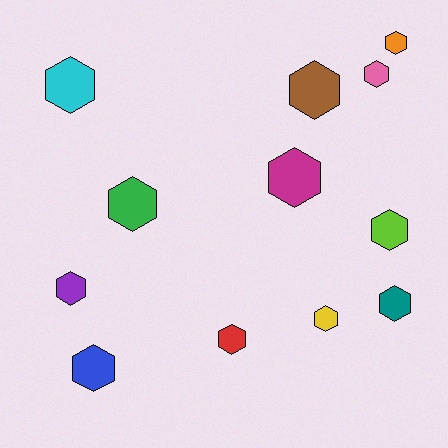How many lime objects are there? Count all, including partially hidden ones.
There is 1 lime object.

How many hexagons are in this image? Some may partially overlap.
There are 12 hexagons.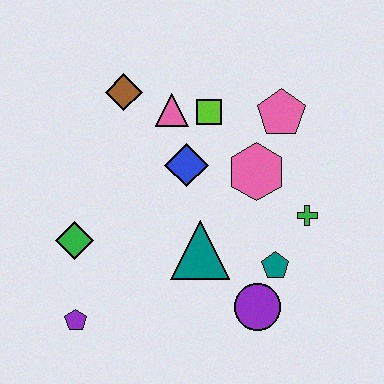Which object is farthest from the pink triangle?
The purple pentagon is farthest from the pink triangle.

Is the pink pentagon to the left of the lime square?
No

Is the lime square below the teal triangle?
No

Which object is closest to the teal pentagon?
The purple circle is closest to the teal pentagon.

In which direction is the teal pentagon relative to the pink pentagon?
The teal pentagon is below the pink pentagon.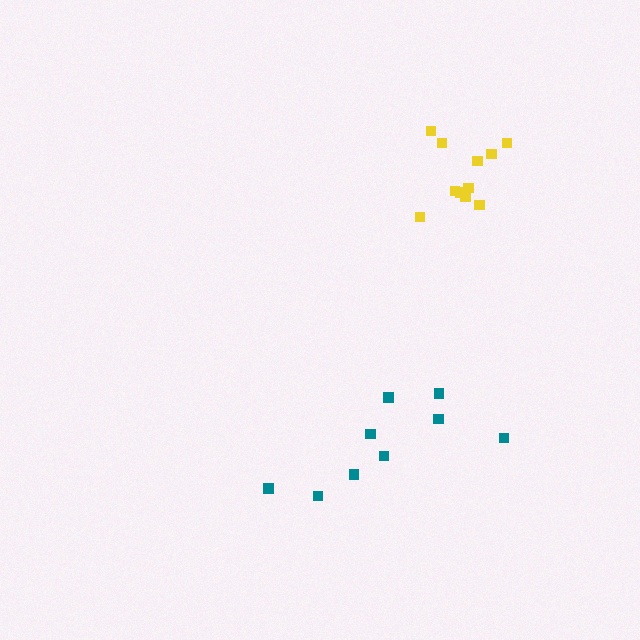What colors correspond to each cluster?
The clusters are colored: yellow, teal.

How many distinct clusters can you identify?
There are 2 distinct clusters.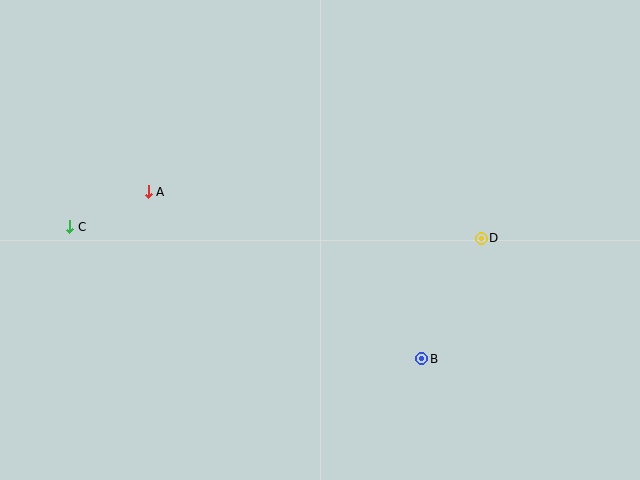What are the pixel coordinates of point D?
Point D is at (481, 238).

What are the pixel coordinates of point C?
Point C is at (70, 227).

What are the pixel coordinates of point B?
Point B is at (422, 359).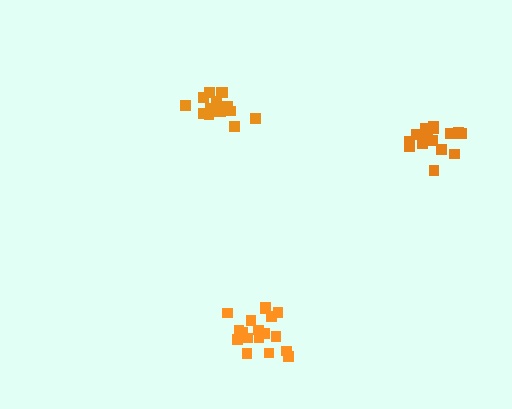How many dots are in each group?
Group 1: 17 dots, Group 2: 16 dots, Group 3: 18 dots (51 total).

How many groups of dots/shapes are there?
There are 3 groups.